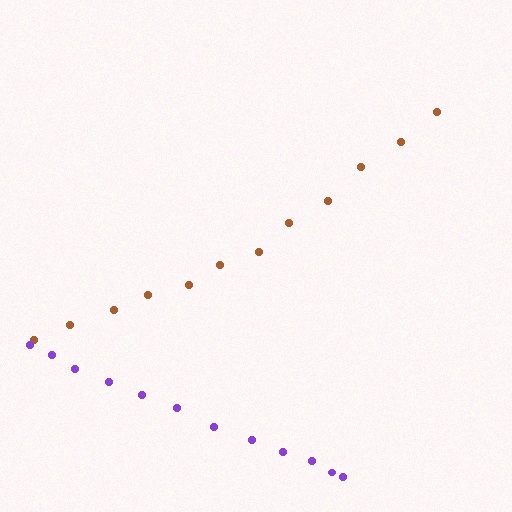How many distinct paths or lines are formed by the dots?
There are 2 distinct paths.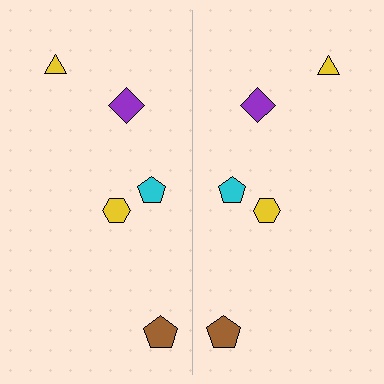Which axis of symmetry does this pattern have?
The pattern has a vertical axis of symmetry running through the center of the image.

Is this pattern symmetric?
Yes, this pattern has bilateral (reflection) symmetry.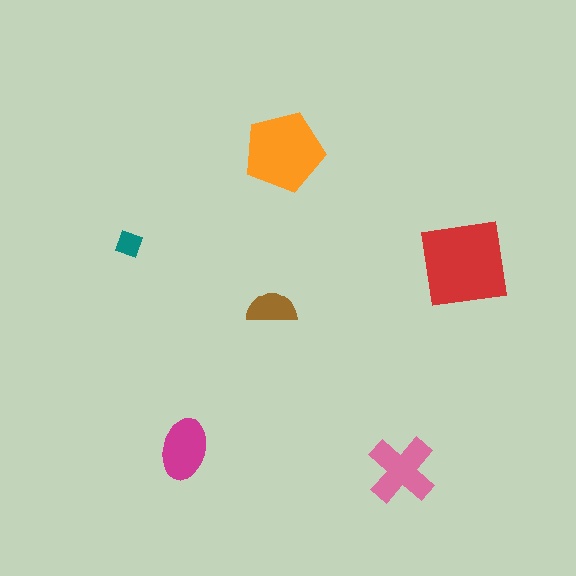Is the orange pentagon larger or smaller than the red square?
Smaller.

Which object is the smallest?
The teal diamond.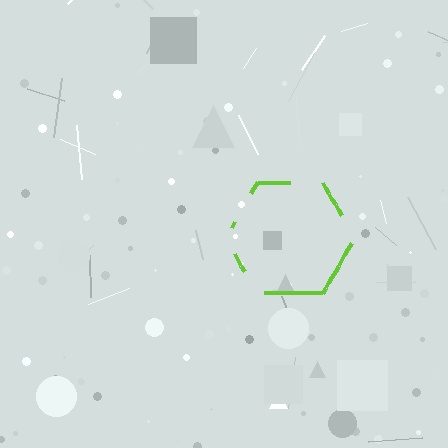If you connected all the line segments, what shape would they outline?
They would outline a hexagon.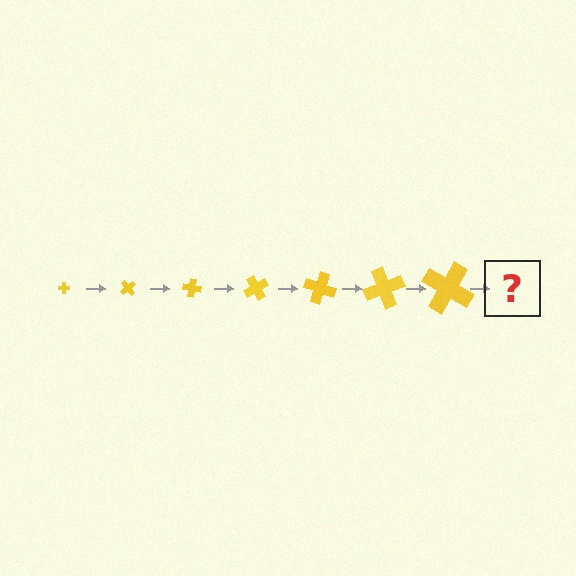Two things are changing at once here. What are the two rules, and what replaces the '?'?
The two rules are that the cross grows larger each step and it rotates 50 degrees each step. The '?' should be a cross, larger than the previous one and rotated 350 degrees from the start.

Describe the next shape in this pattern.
It should be a cross, larger than the previous one and rotated 350 degrees from the start.